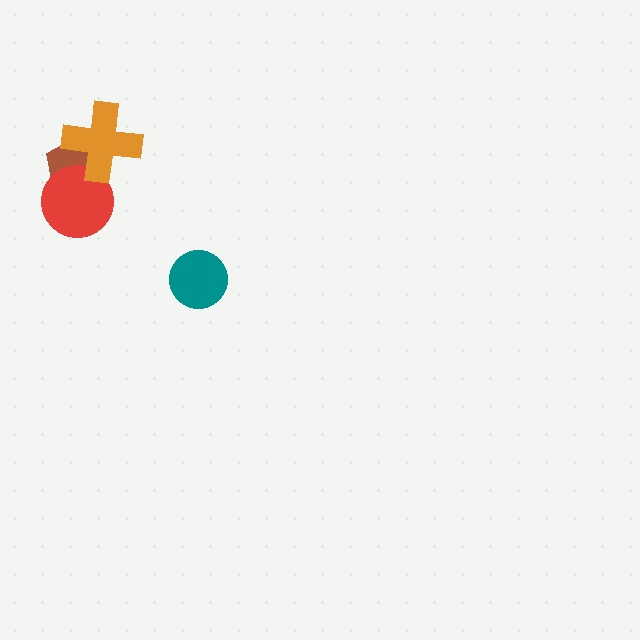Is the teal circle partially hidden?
No, no other shape covers it.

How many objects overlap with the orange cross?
2 objects overlap with the orange cross.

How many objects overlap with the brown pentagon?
2 objects overlap with the brown pentagon.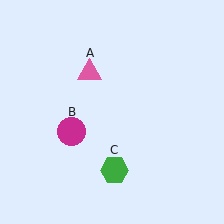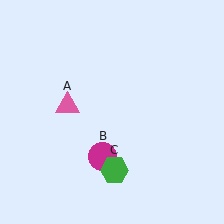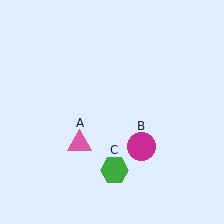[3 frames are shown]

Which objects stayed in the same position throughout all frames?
Green hexagon (object C) remained stationary.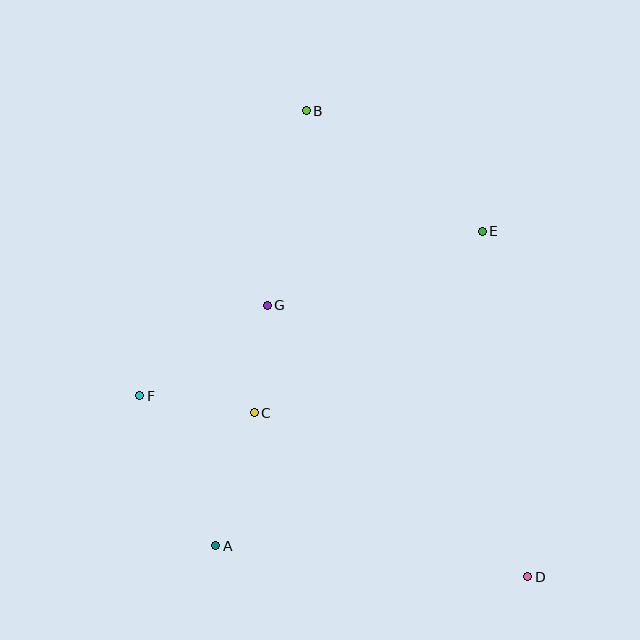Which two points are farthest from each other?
Points B and D are farthest from each other.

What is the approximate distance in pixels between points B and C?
The distance between B and C is approximately 306 pixels.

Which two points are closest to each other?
Points C and G are closest to each other.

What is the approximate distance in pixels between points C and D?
The distance between C and D is approximately 319 pixels.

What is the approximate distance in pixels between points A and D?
The distance between A and D is approximately 314 pixels.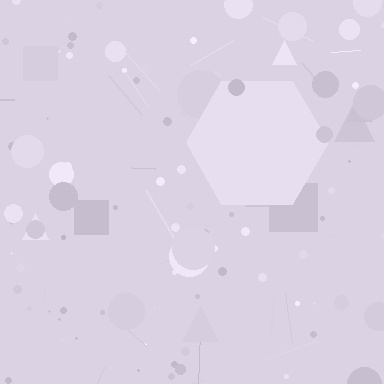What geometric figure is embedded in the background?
A hexagon is embedded in the background.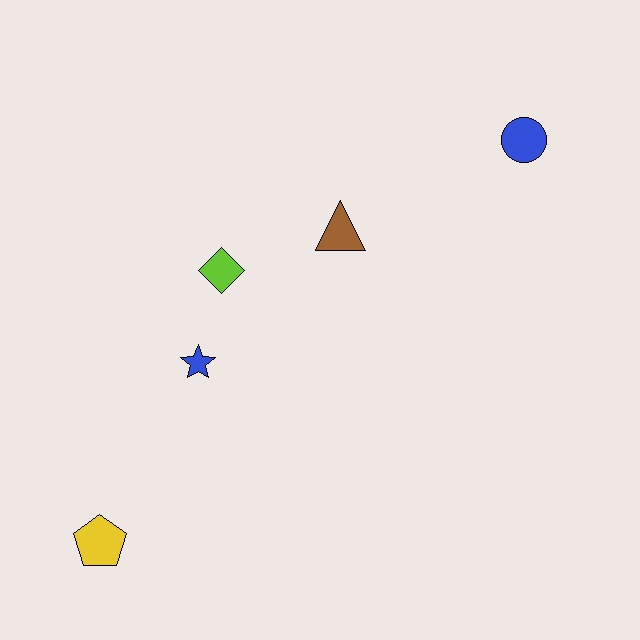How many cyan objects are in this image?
There are no cyan objects.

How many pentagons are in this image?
There is 1 pentagon.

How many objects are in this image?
There are 5 objects.